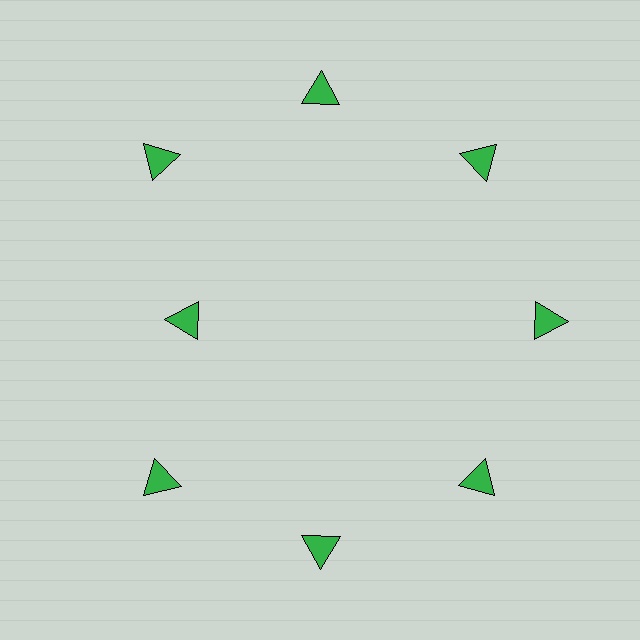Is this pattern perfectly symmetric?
No. The 8 green triangles are arranged in a ring, but one element near the 9 o'clock position is pulled inward toward the center, breaking the 8-fold rotational symmetry.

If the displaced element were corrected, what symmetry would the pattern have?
It would have 8-fold rotational symmetry — the pattern would map onto itself every 45 degrees.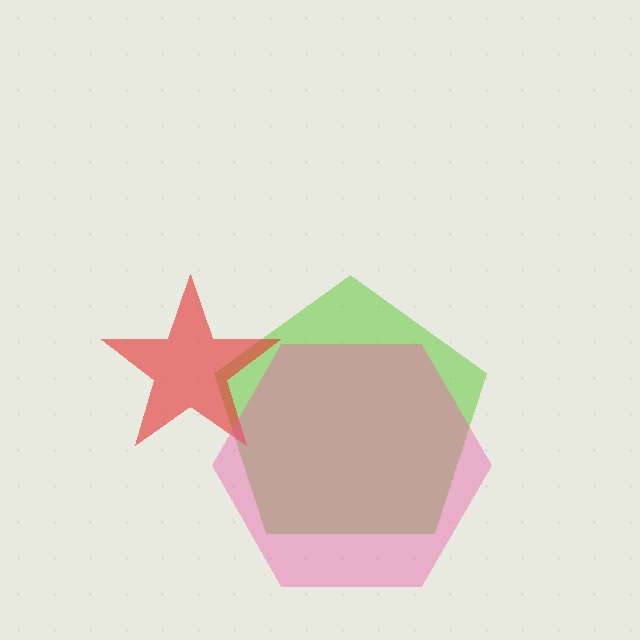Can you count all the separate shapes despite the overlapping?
Yes, there are 3 separate shapes.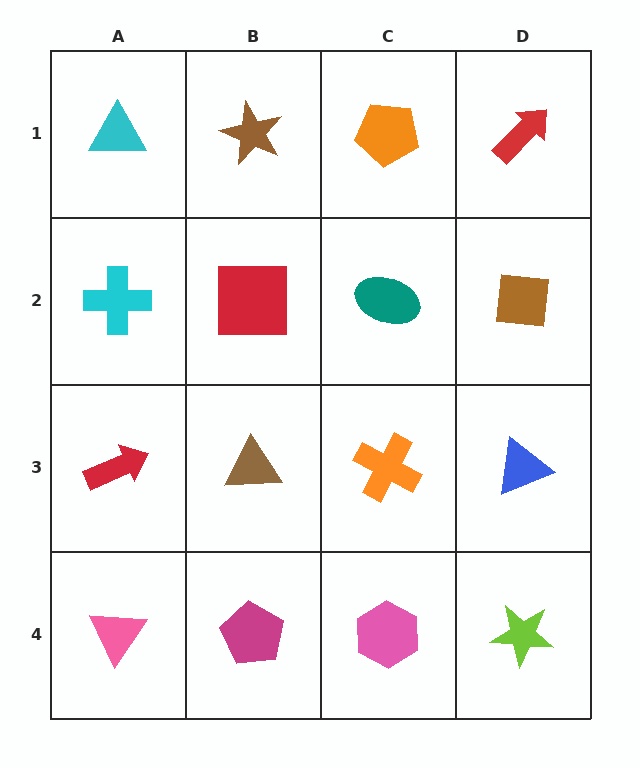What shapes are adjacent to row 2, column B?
A brown star (row 1, column B), a brown triangle (row 3, column B), a cyan cross (row 2, column A), a teal ellipse (row 2, column C).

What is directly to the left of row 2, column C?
A red square.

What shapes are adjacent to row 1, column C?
A teal ellipse (row 2, column C), a brown star (row 1, column B), a red arrow (row 1, column D).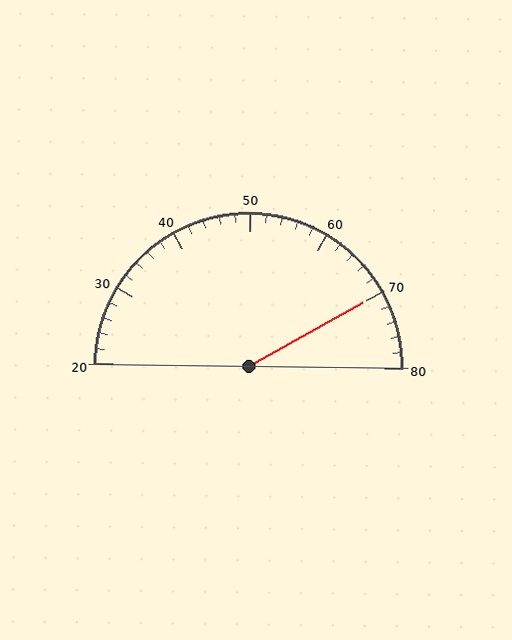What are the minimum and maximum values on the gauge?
The gauge ranges from 20 to 80.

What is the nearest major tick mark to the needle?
The nearest major tick mark is 70.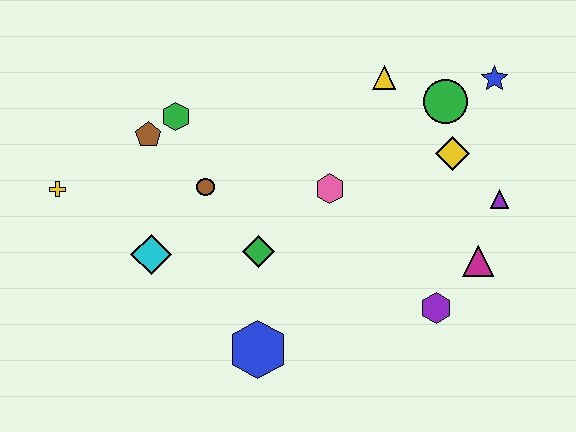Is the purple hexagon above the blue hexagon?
Yes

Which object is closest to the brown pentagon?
The green hexagon is closest to the brown pentagon.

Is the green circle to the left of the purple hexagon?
No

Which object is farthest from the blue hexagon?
The blue star is farthest from the blue hexagon.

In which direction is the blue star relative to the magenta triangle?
The blue star is above the magenta triangle.